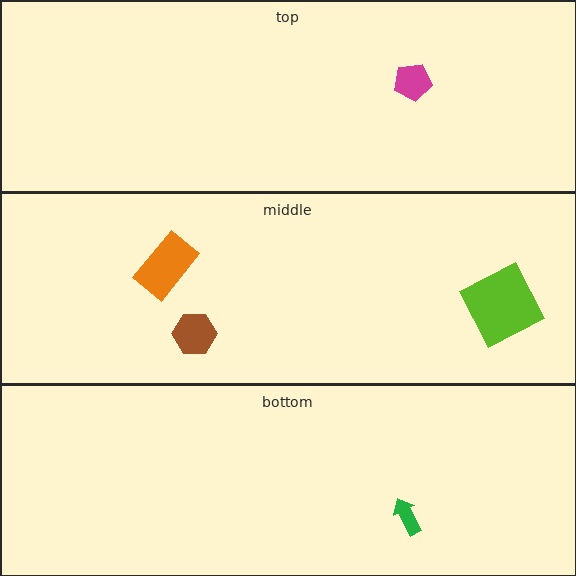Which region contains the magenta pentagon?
The top region.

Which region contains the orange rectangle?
The middle region.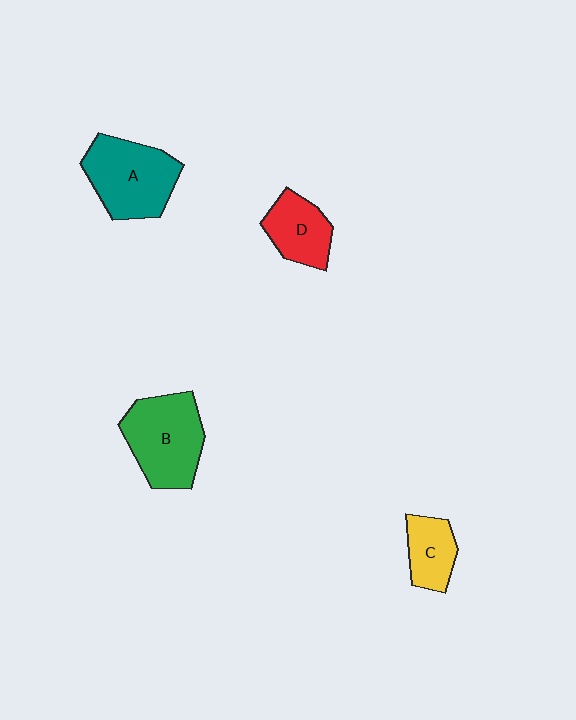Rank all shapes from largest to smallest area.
From largest to smallest: B (green), A (teal), D (red), C (yellow).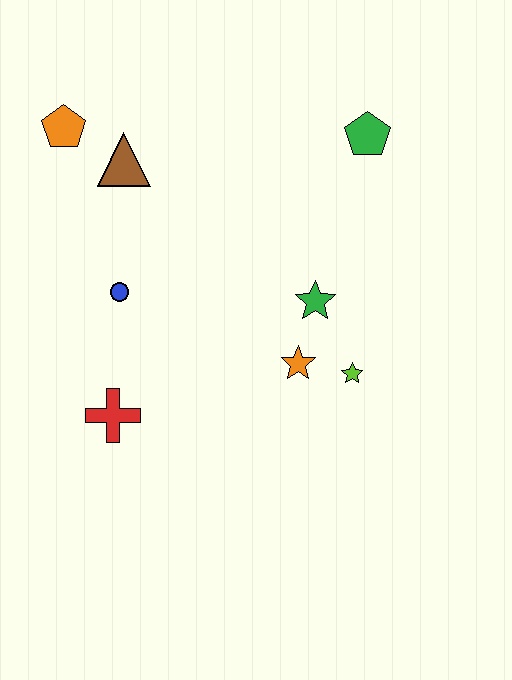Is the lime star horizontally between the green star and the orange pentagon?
No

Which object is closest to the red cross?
The blue circle is closest to the red cross.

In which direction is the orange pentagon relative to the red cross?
The orange pentagon is above the red cross.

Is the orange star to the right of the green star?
No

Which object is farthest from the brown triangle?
The lime star is farthest from the brown triangle.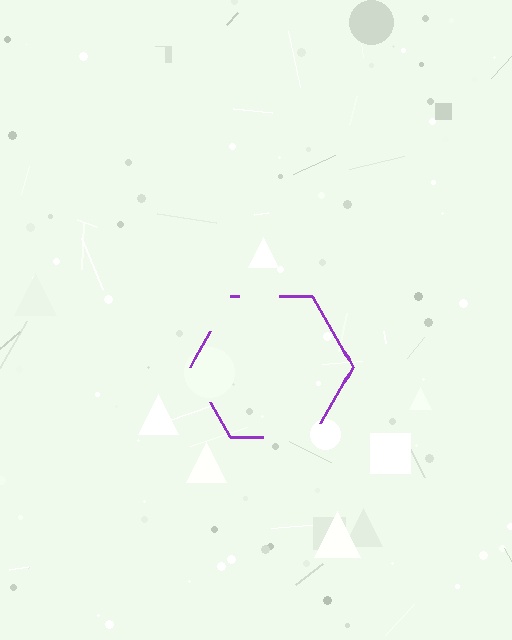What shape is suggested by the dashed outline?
The dashed outline suggests a hexagon.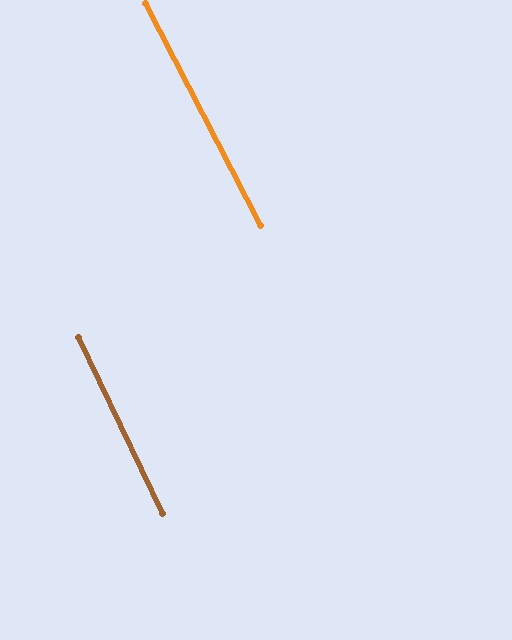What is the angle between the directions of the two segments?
Approximately 2 degrees.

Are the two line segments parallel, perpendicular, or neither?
Parallel — their directions differ by only 1.9°.